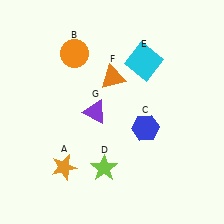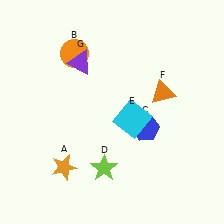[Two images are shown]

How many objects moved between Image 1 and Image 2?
3 objects moved between the two images.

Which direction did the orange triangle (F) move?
The orange triangle (F) moved right.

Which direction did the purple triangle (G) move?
The purple triangle (G) moved up.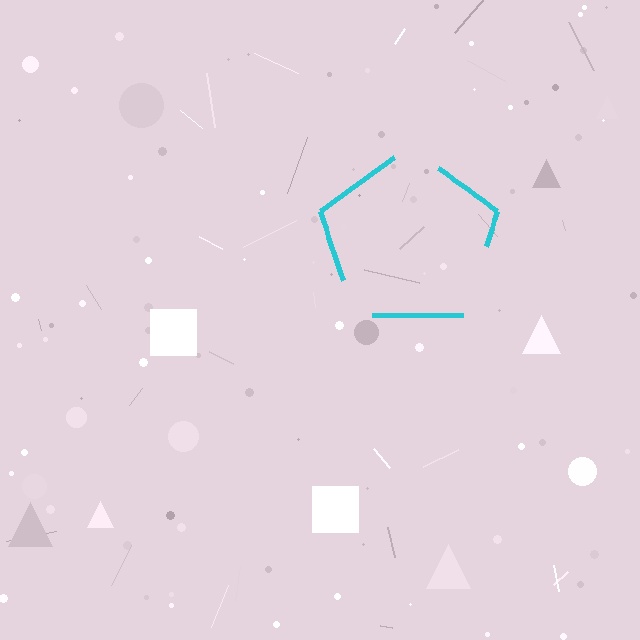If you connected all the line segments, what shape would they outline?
They would outline a pentagon.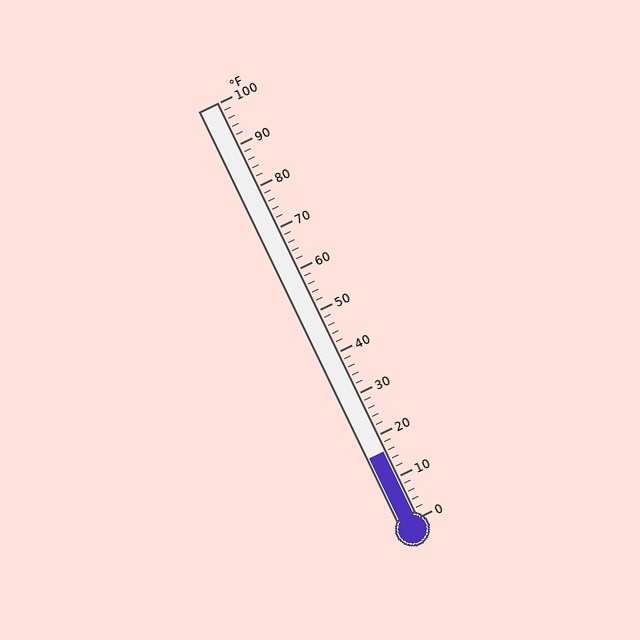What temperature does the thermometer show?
The thermometer shows approximately 16°F.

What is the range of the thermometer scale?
The thermometer scale ranges from 0°F to 100°F.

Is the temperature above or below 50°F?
The temperature is below 50°F.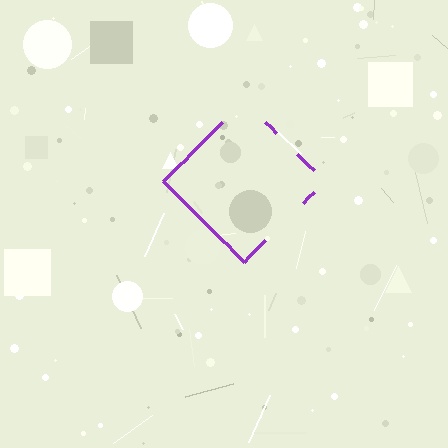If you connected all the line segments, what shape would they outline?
They would outline a diamond.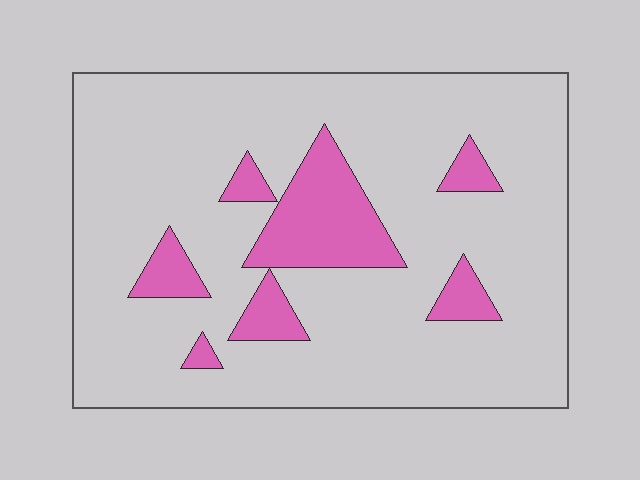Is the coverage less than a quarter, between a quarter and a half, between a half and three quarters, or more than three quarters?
Less than a quarter.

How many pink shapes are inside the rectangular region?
7.